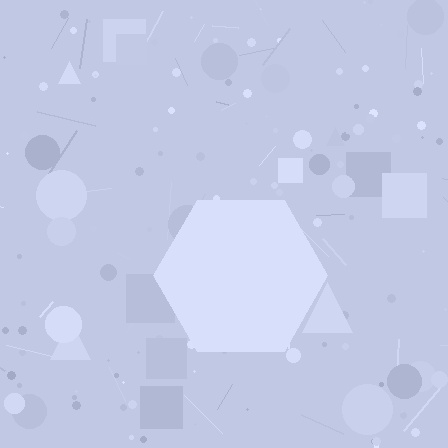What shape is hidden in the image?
A hexagon is hidden in the image.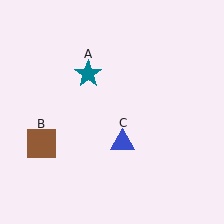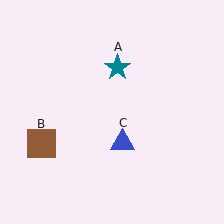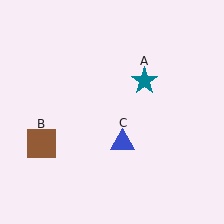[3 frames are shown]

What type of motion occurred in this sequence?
The teal star (object A) rotated clockwise around the center of the scene.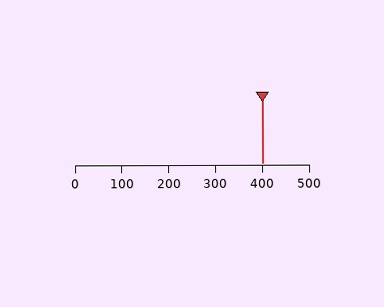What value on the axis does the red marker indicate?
The marker indicates approximately 400.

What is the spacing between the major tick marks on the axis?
The major ticks are spaced 100 apart.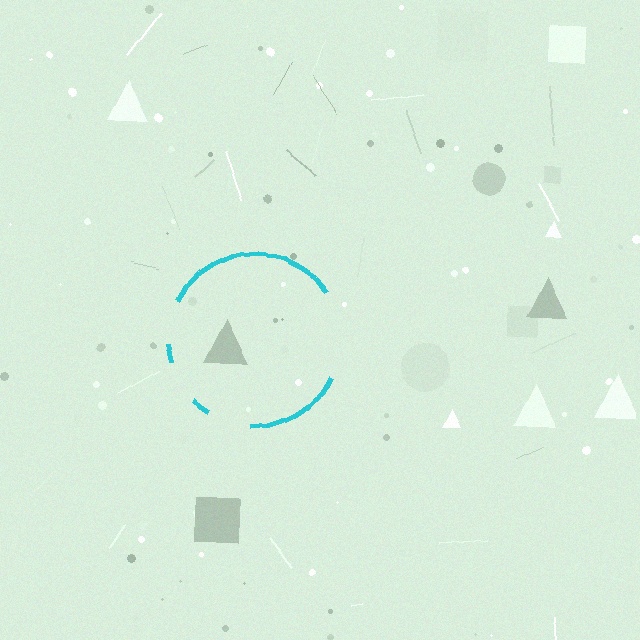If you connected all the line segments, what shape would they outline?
They would outline a circle.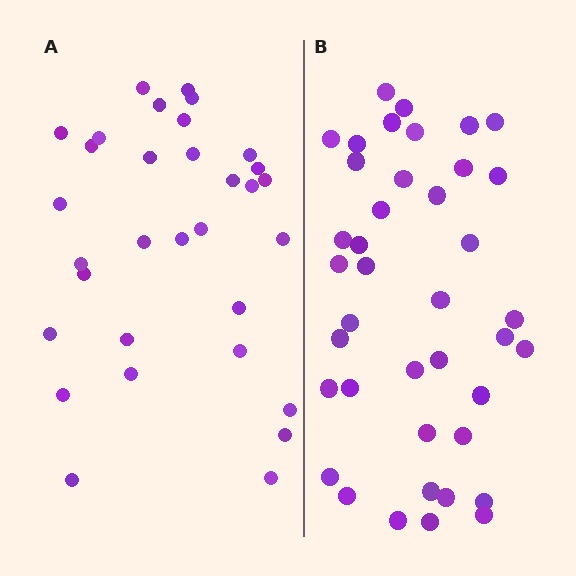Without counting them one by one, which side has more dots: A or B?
Region B (the right region) has more dots.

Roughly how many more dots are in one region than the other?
Region B has roughly 8 or so more dots than region A.